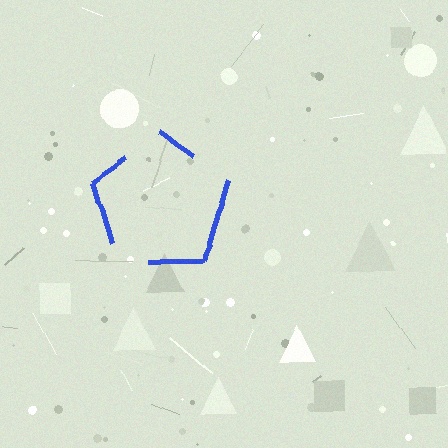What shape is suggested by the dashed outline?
The dashed outline suggests a pentagon.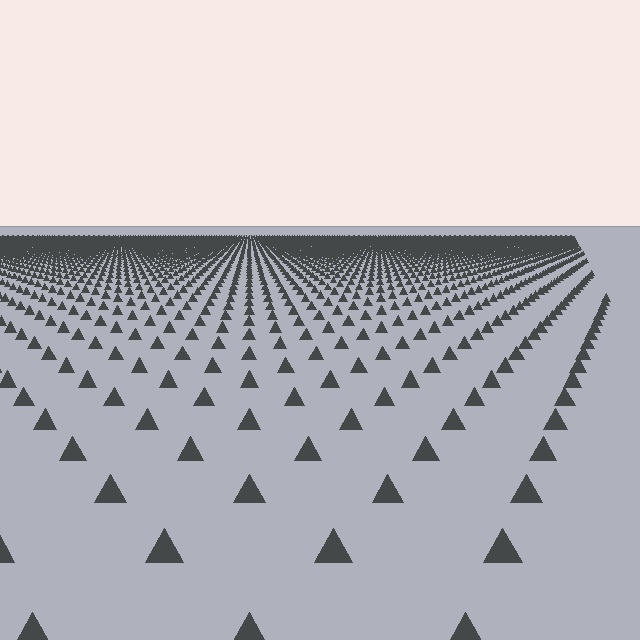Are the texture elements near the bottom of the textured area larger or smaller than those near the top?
Larger. Near the bottom, elements are closer to the viewer and appear at a bigger on-screen size.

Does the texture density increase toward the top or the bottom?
Density increases toward the top.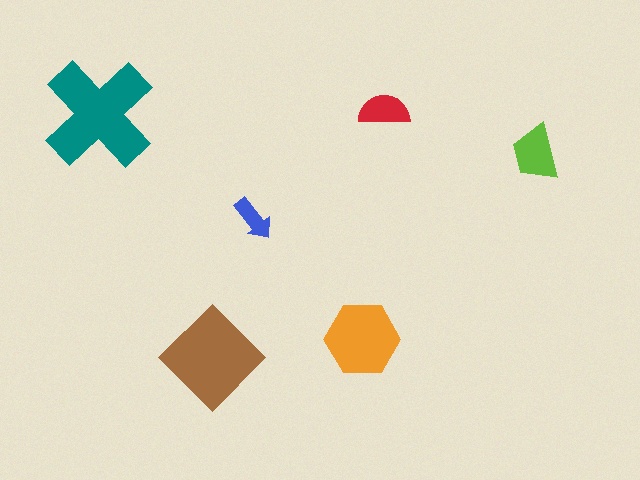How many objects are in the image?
There are 6 objects in the image.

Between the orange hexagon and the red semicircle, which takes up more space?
The orange hexagon.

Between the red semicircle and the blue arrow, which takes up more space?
The red semicircle.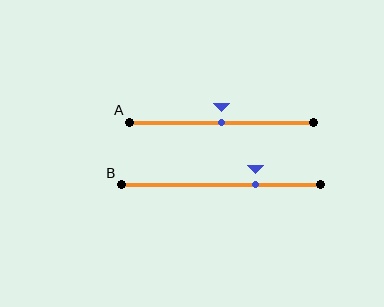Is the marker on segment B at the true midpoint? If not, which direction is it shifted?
No, the marker on segment B is shifted to the right by about 18% of the segment length.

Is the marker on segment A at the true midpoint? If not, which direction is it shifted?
Yes, the marker on segment A is at the true midpoint.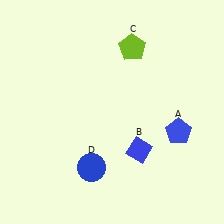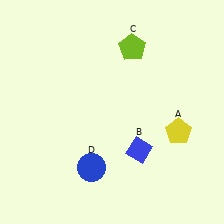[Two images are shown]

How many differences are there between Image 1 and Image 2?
There is 1 difference between the two images.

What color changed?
The pentagon (A) changed from blue in Image 1 to yellow in Image 2.